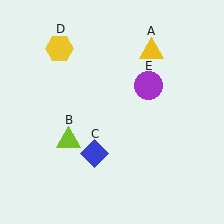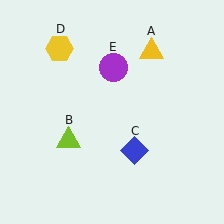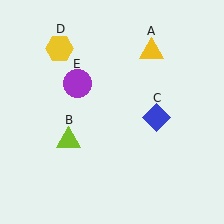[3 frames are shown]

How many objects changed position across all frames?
2 objects changed position: blue diamond (object C), purple circle (object E).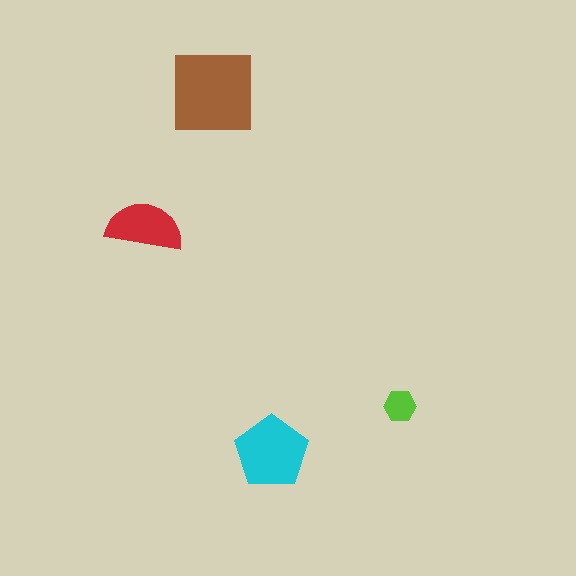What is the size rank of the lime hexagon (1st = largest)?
4th.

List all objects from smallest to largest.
The lime hexagon, the red semicircle, the cyan pentagon, the brown square.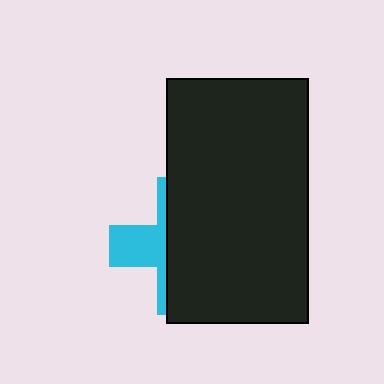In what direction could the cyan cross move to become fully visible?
The cyan cross could move left. That would shift it out from behind the black rectangle entirely.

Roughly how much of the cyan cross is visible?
A small part of it is visible (roughly 32%).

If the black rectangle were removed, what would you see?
You would see the complete cyan cross.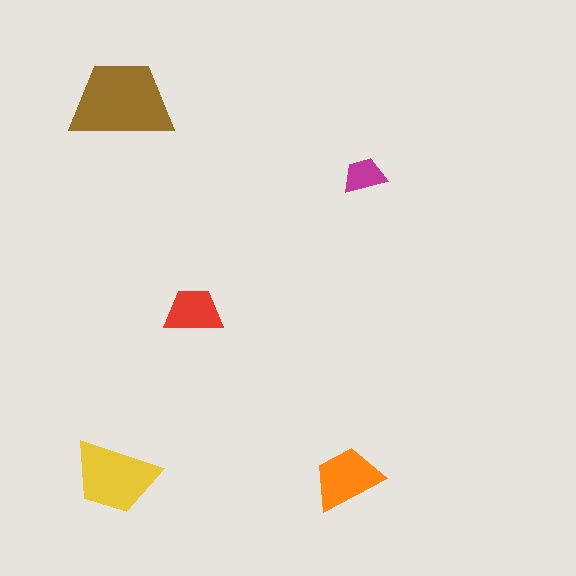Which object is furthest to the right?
The magenta trapezoid is rightmost.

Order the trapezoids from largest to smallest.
the brown one, the yellow one, the orange one, the red one, the magenta one.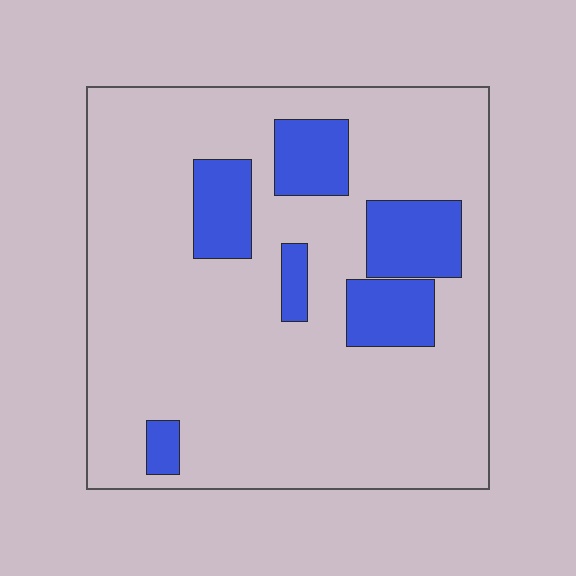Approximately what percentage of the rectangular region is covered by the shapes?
Approximately 20%.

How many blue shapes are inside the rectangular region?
6.